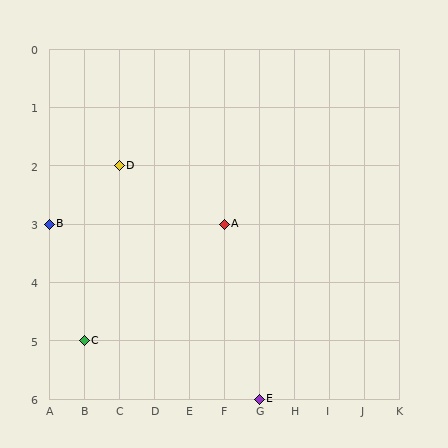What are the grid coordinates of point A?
Point A is at grid coordinates (F, 3).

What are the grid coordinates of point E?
Point E is at grid coordinates (G, 6).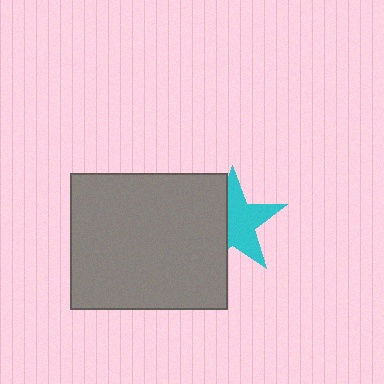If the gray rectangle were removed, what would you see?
You would see the complete cyan star.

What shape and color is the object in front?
The object in front is a gray rectangle.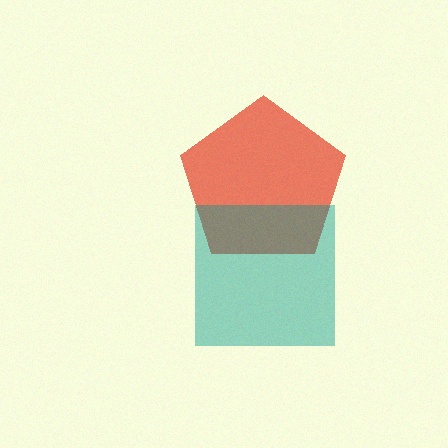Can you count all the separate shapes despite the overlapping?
Yes, there are 2 separate shapes.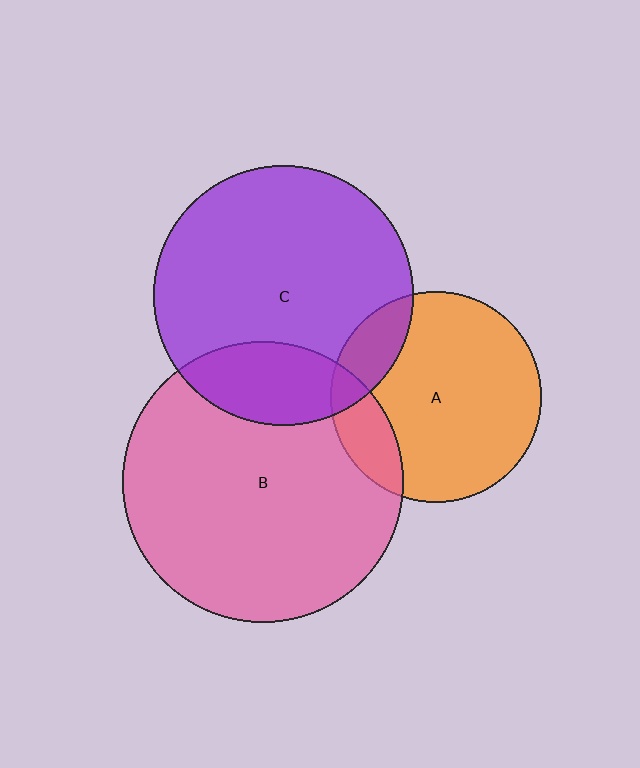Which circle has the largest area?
Circle B (pink).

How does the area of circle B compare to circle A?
Approximately 1.8 times.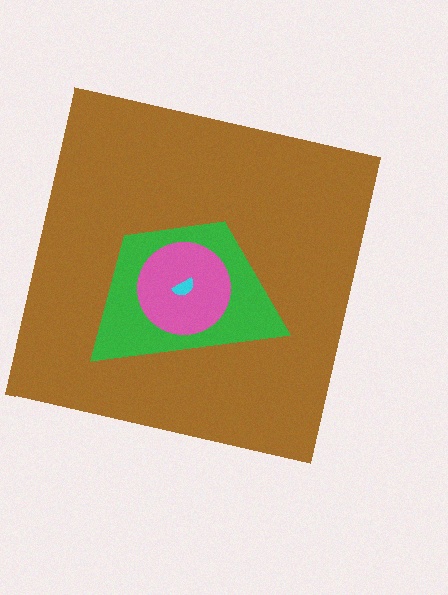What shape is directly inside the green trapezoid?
The pink circle.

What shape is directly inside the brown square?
The green trapezoid.